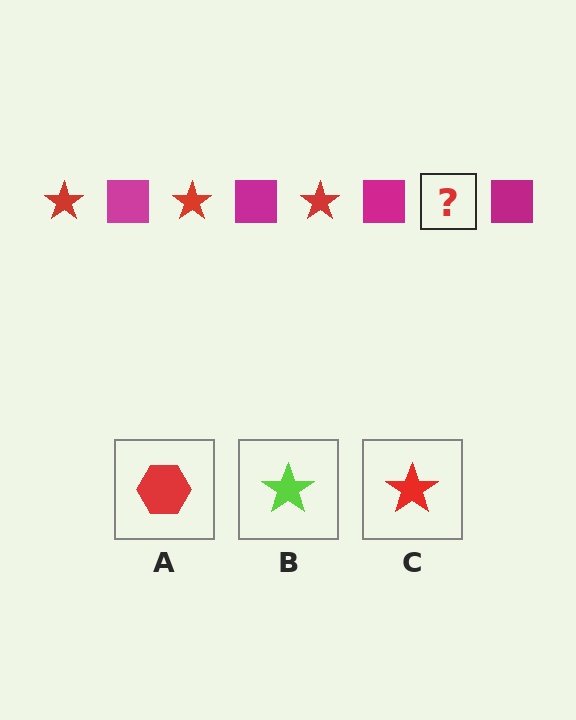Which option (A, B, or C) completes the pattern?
C.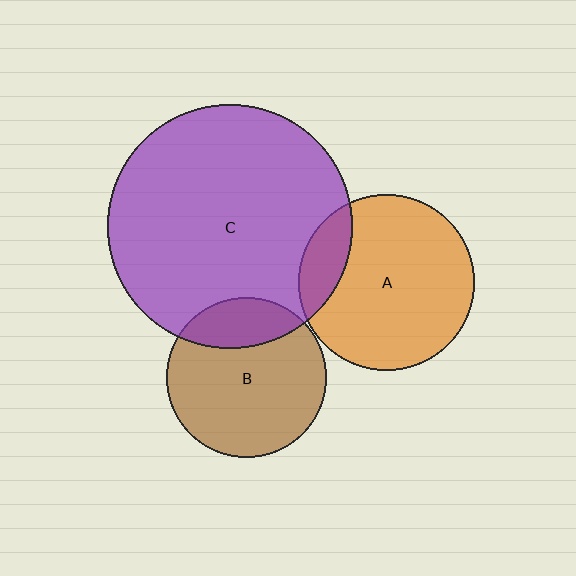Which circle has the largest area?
Circle C (purple).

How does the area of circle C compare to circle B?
Approximately 2.3 times.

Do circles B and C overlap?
Yes.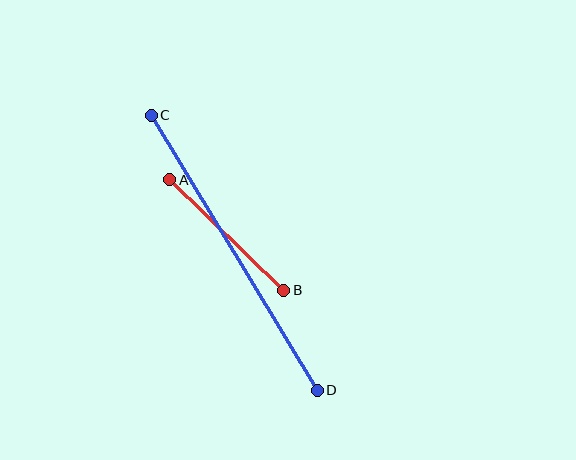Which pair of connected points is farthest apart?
Points C and D are farthest apart.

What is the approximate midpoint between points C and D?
The midpoint is at approximately (234, 253) pixels.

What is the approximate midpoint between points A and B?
The midpoint is at approximately (227, 235) pixels.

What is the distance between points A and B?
The distance is approximately 158 pixels.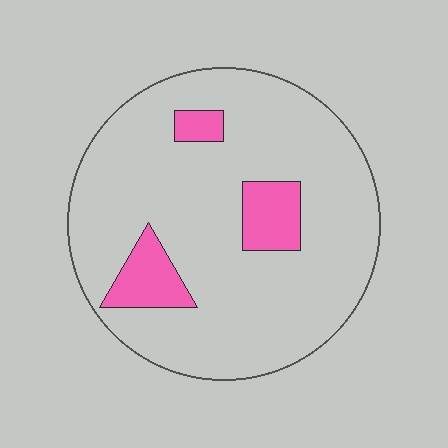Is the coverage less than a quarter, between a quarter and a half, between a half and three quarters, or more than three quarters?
Less than a quarter.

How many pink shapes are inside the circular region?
3.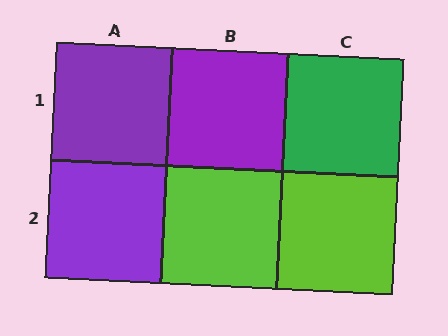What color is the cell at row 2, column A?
Purple.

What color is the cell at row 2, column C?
Lime.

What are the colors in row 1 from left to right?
Purple, purple, green.